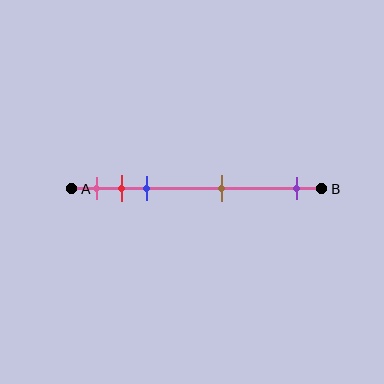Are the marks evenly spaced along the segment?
No, the marks are not evenly spaced.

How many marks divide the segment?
There are 5 marks dividing the segment.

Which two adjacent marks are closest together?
The red and blue marks are the closest adjacent pair.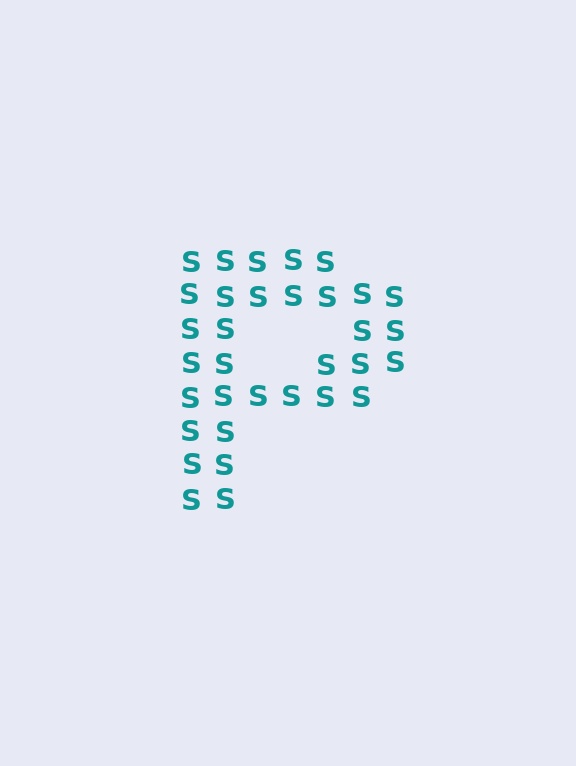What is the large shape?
The large shape is the letter P.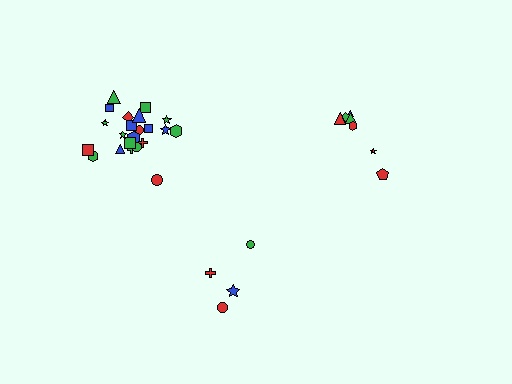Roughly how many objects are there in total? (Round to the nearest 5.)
Roughly 35 objects in total.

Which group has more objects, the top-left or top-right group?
The top-left group.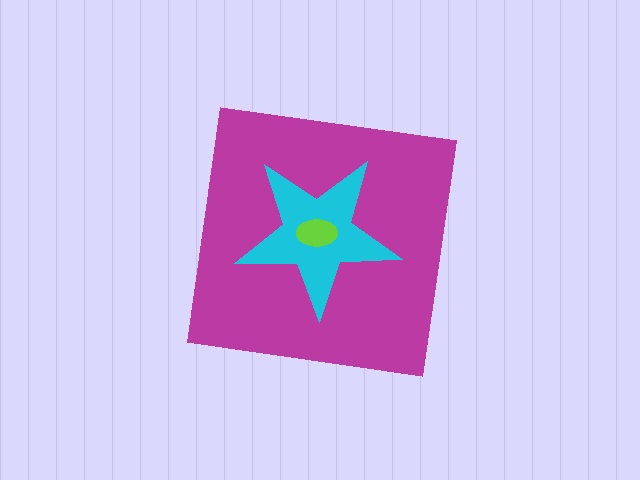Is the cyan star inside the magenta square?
Yes.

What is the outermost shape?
The magenta square.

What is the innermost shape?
The lime ellipse.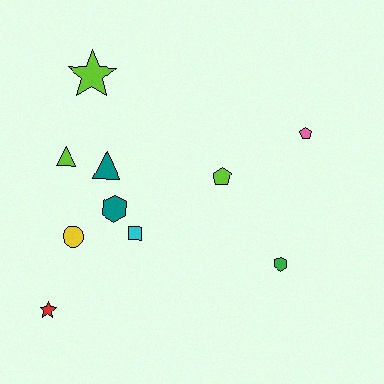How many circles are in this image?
There is 1 circle.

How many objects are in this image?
There are 10 objects.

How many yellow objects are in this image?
There is 1 yellow object.